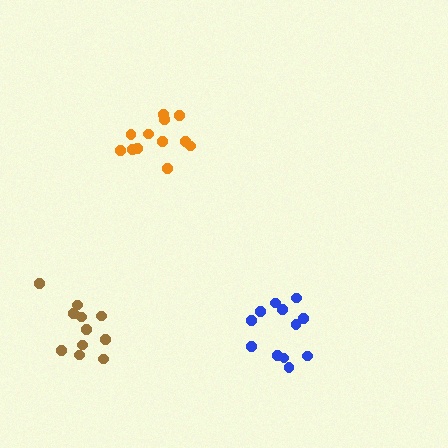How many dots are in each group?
Group 1: 12 dots, Group 2: 12 dots, Group 3: 11 dots (35 total).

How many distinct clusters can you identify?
There are 3 distinct clusters.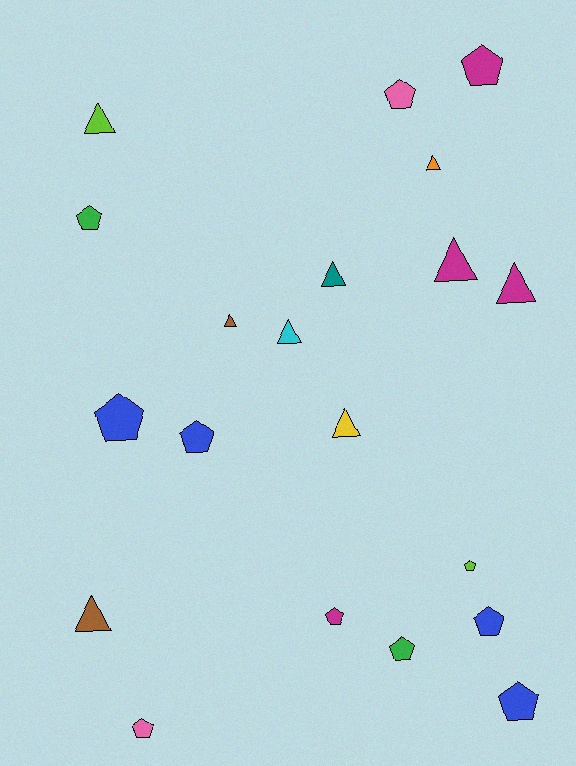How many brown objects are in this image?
There are 2 brown objects.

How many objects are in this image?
There are 20 objects.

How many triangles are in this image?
There are 9 triangles.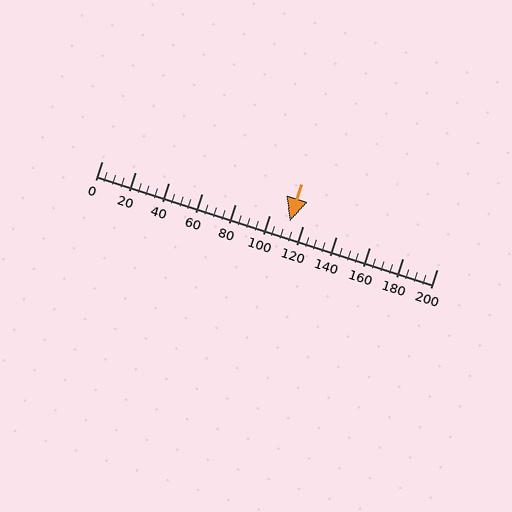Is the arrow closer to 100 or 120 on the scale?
The arrow is closer to 120.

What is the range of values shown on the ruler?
The ruler shows values from 0 to 200.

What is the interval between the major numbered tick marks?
The major tick marks are spaced 20 units apart.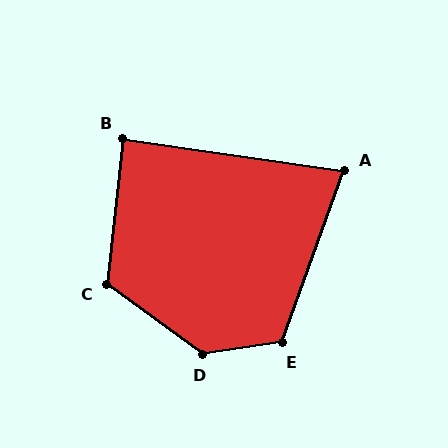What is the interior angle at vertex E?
Approximately 118 degrees (obtuse).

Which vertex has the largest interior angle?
D, at approximately 136 degrees.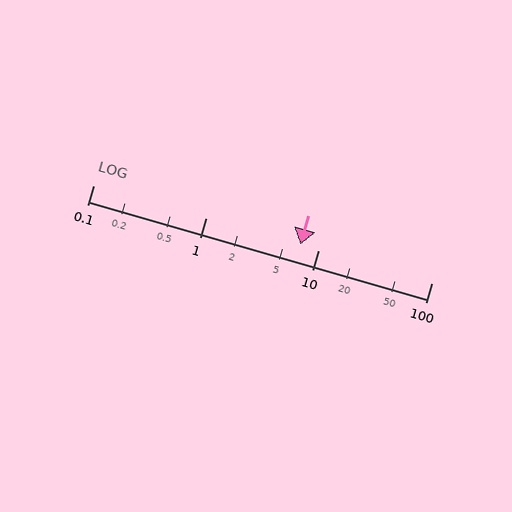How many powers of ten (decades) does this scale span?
The scale spans 3 decades, from 0.1 to 100.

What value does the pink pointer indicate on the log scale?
The pointer indicates approximately 6.9.